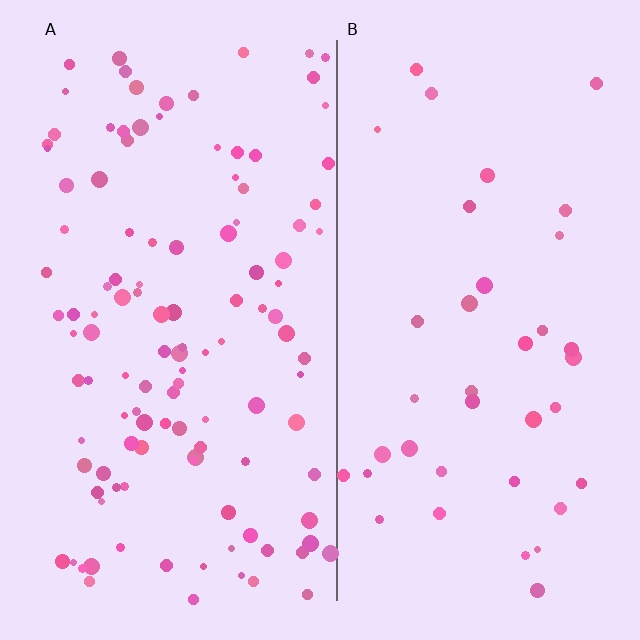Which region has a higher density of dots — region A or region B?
A (the left).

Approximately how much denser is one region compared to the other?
Approximately 3.1× — region A over region B.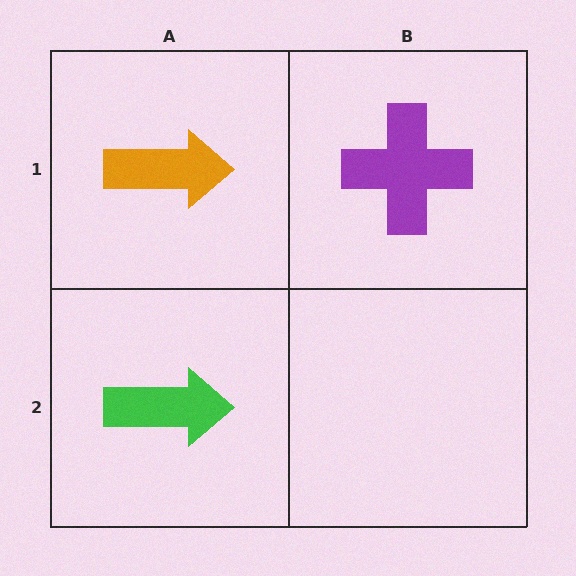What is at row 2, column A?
A green arrow.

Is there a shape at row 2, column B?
No, that cell is empty.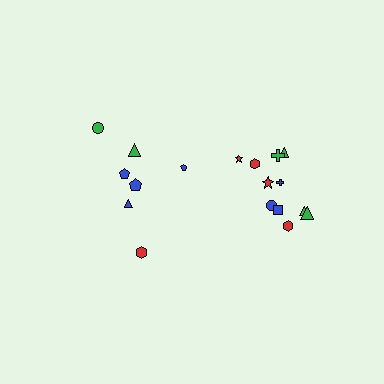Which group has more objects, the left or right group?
The right group.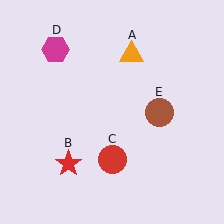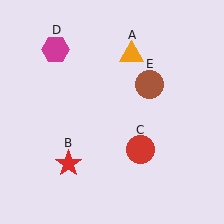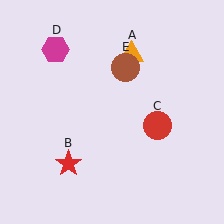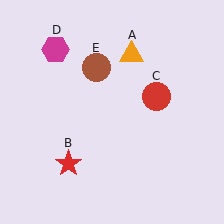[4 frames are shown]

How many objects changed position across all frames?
2 objects changed position: red circle (object C), brown circle (object E).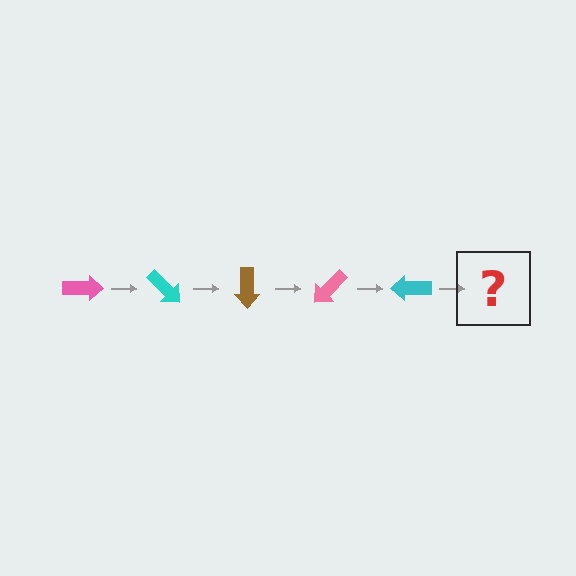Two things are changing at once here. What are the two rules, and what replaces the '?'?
The two rules are that it rotates 45 degrees each step and the color cycles through pink, cyan, and brown. The '?' should be a brown arrow, rotated 225 degrees from the start.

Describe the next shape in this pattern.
It should be a brown arrow, rotated 225 degrees from the start.